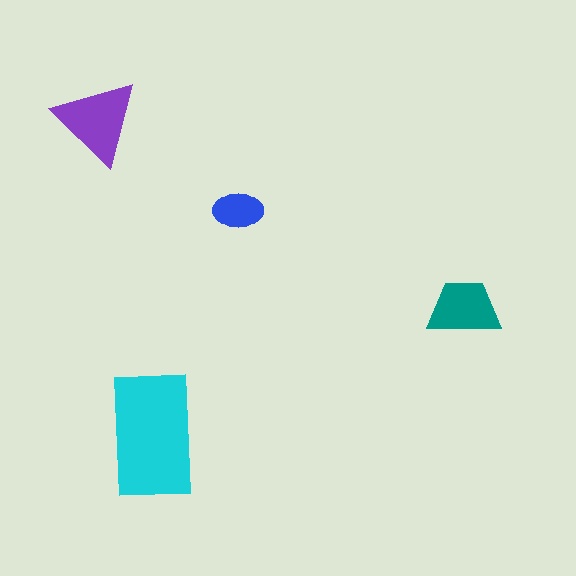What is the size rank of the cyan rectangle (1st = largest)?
1st.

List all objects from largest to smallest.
The cyan rectangle, the purple triangle, the teal trapezoid, the blue ellipse.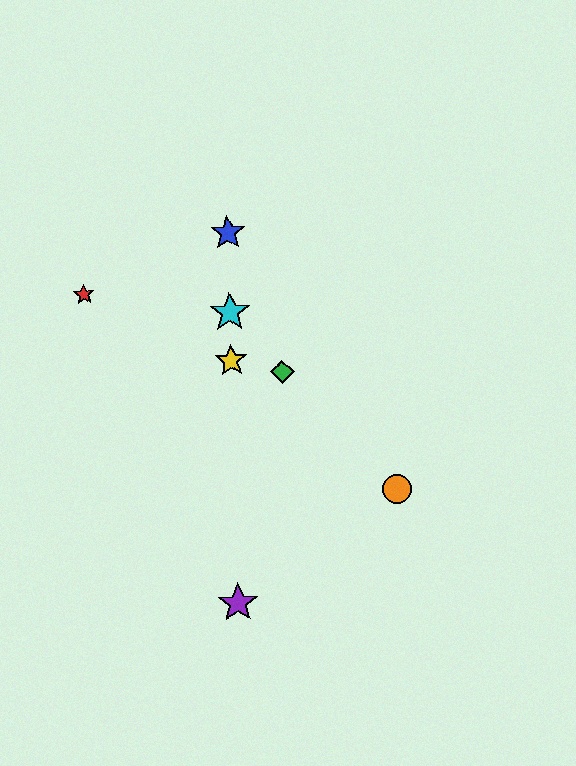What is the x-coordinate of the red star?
The red star is at x≈84.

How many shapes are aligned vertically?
4 shapes (the blue star, the yellow star, the purple star, the cyan star) are aligned vertically.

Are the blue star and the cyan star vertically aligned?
Yes, both are at x≈228.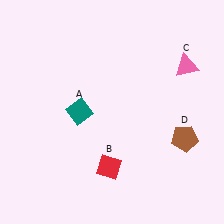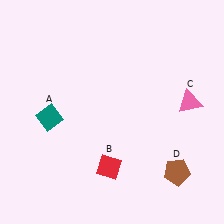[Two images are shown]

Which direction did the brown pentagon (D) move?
The brown pentagon (D) moved down.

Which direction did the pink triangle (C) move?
The pink triangle (C) moved down.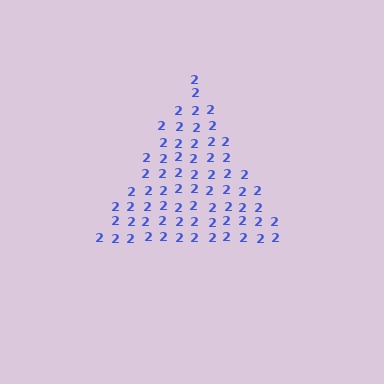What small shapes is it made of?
It is made of small digit 2's.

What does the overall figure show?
The overall figure shows a triangle.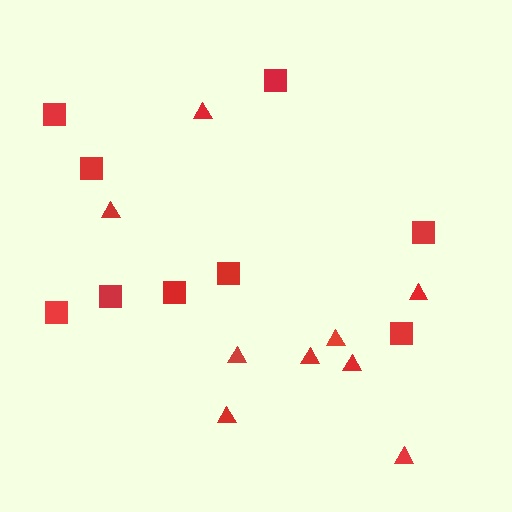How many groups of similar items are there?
There are 2 groups: one group of squares (9) and one group of triangles (9).